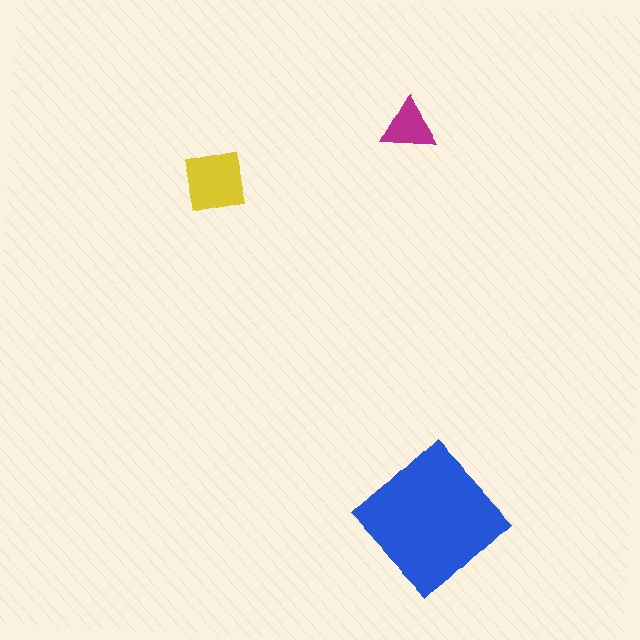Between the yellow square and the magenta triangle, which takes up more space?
The yellow square.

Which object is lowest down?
The blue diamond is bottommost.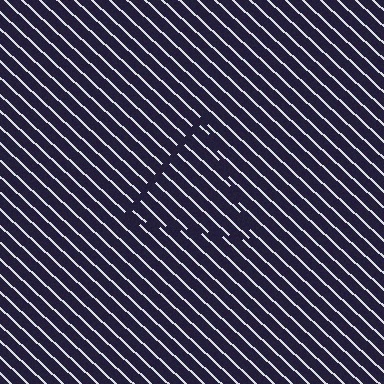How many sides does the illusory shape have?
3 sides — the line-ends trace a triangle.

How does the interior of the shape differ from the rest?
The interior of the shape contains the same grating, shifted by half a period — the contour is defined by the phase discontinuity where line-ends from the inner and outer gratings abut.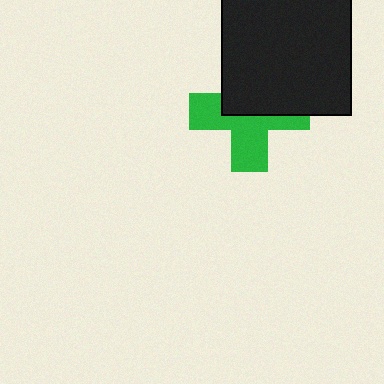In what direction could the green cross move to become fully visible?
The green cross could move down. That would shift it out from behind the black rectangle entirely.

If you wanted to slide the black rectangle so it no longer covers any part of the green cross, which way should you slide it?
Slide it up — that is the most direct way to separate the two shapes.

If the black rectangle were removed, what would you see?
You would see the complete green cross.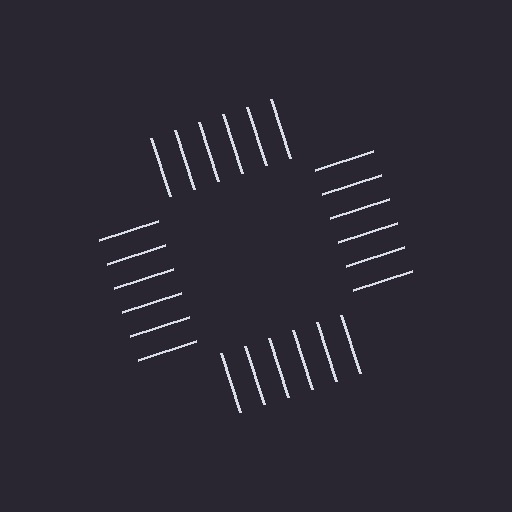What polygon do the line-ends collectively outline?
An illusory square — the line segments terminate on its edges but no continuous stroke is drawn.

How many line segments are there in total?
24 — 6 along each of the 4 edges.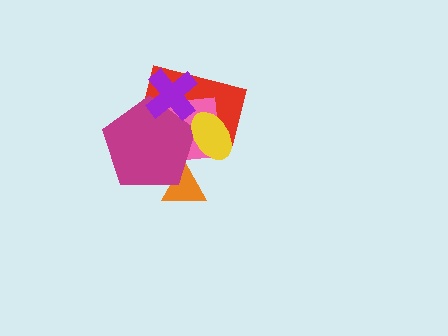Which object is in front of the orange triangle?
The magenta pentagon is in front of the orange triangle.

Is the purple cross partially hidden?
No, no other shape covers it.